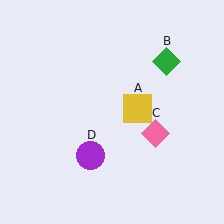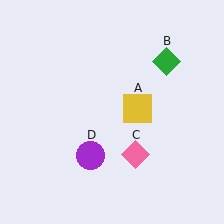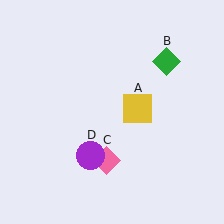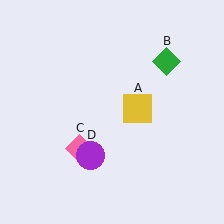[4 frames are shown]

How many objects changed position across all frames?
1 object changed position: pink diamond (object C).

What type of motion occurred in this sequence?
The pink diamond (object C) rotated clockwise around the center of the scene.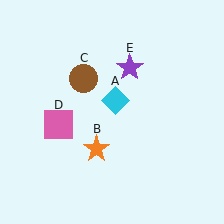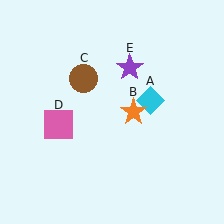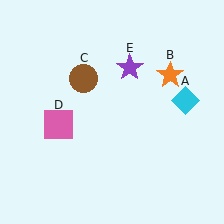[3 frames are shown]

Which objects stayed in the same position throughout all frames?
Brown circle (object C) and pink square (object D) and purple star (object E) remained stationary.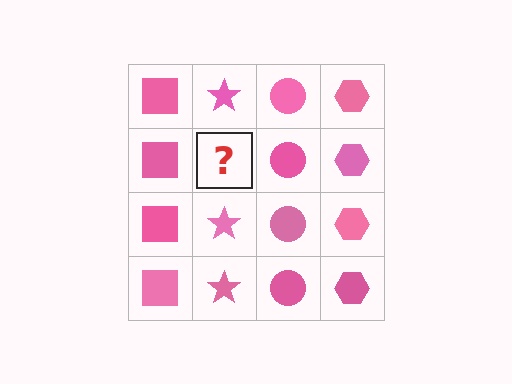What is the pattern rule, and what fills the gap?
The rule is that each column has a consistent shape. The gap should be filled with a pink star.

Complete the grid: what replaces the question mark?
The question mark should be replaced with a pink star.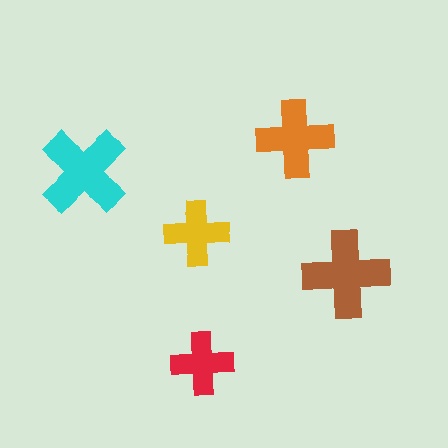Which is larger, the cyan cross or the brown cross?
The cyan one.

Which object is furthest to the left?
The cyan cross is leftmost.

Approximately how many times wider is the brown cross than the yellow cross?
About 1.5 times wider.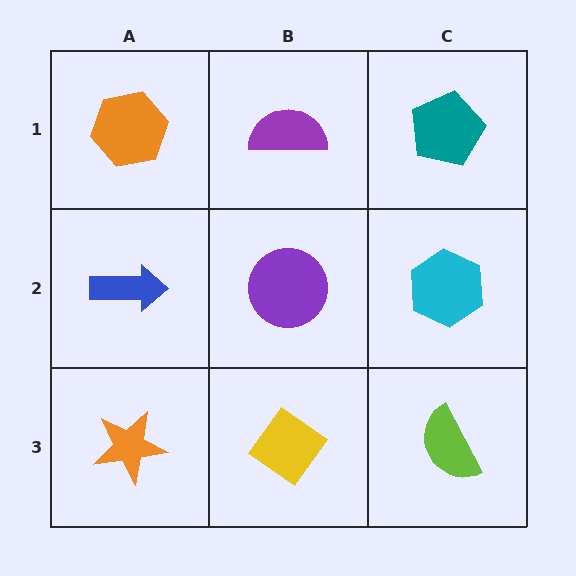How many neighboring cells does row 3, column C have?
2.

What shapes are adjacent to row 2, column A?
An orange hexagon (row 1, column A), an orange star (row 3, column A), a purple circle (row 2, column B).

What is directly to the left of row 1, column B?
An orange hexagon.